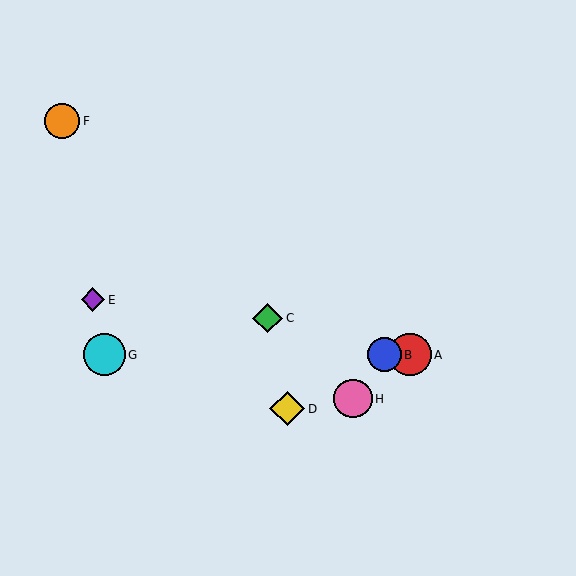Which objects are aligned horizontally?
Objects A, B, G are aligned horizontally.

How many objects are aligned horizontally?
3 objects (A, B, G) are aligned horizontally.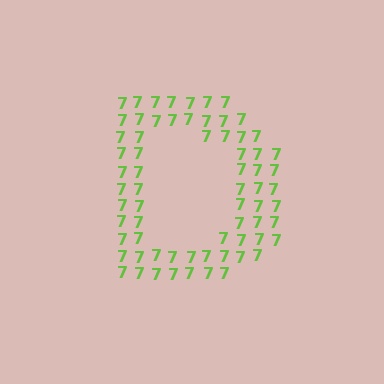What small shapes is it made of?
It is made of small digit 7's.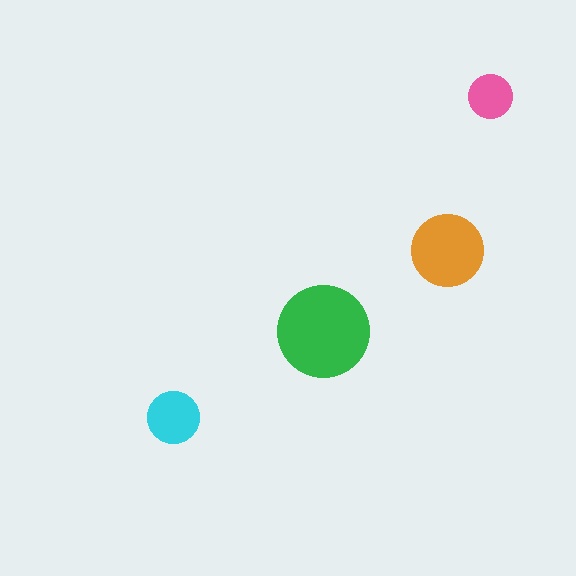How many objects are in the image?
There are 4 objects in the image.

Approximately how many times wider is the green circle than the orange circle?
About 1.5 times wider.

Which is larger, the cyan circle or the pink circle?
The cyan one.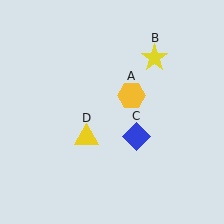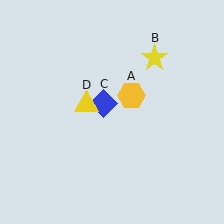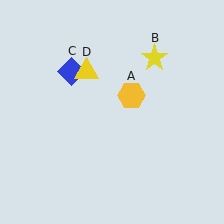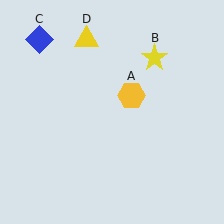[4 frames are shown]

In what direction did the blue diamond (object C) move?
The blue diamond (object C) moved up and to the left.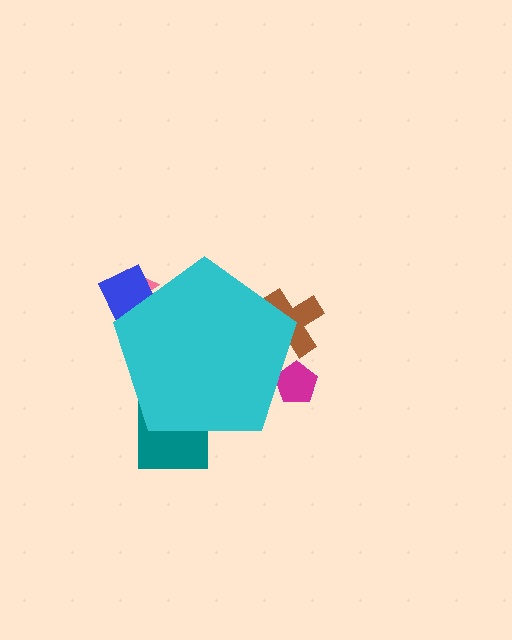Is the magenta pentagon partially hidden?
Yes, the magenta pentagon is partially hidden behind the cyan pentagon.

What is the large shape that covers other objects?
A cyan pentagon.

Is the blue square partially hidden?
Yes, the blue square is partially hidden behind the cyan pentagon.